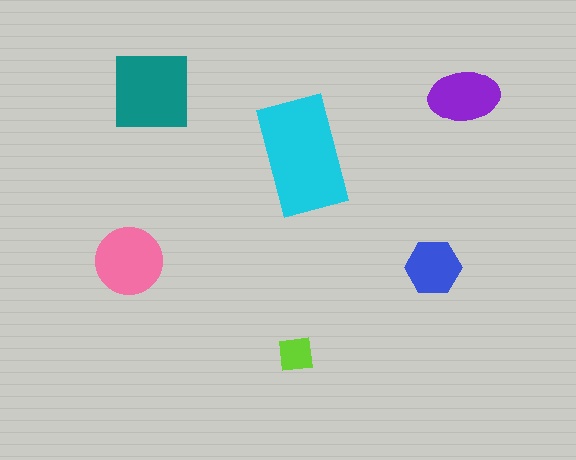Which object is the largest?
The cyan rectangle.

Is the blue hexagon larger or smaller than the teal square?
Smaller.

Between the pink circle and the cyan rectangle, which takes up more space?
The cyan rectangle.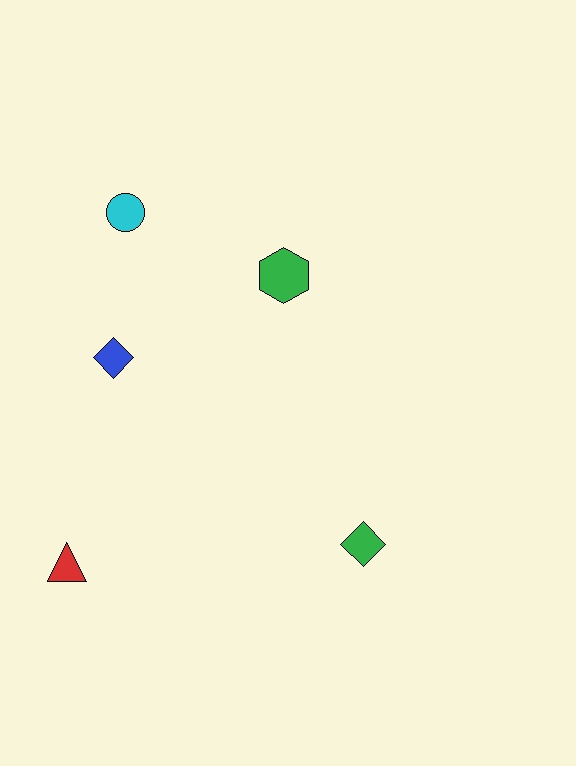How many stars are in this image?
There are no stars.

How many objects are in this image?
There are 5 objects.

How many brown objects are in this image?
There are no brown objects.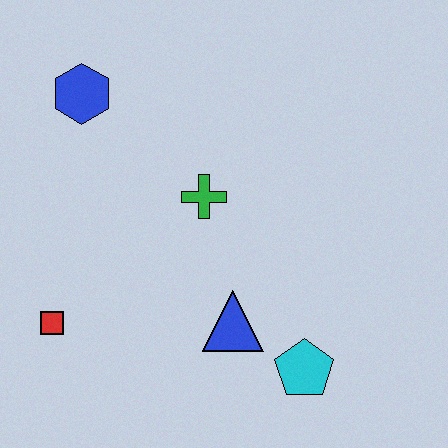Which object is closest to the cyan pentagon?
The blue triangle is closest to the cyan pentagon.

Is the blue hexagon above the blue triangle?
Yes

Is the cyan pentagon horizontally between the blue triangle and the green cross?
No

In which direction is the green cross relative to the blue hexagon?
The green cross is to the right of the blue hexagon.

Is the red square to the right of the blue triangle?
No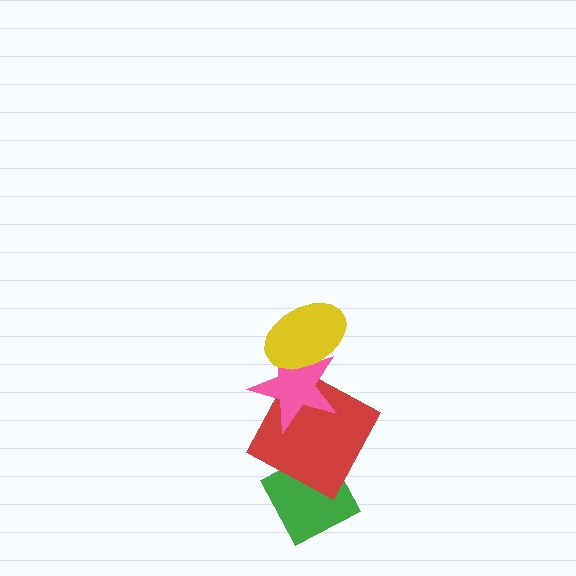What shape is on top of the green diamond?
The red square is on top of the green diamond.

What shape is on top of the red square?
The pink star is on top of the red square.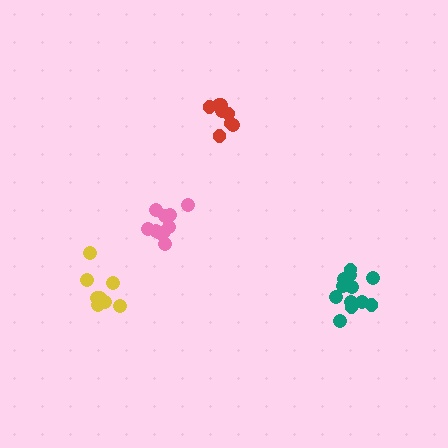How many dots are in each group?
Group 1: 10 dots, Group 2: 8 dots, Group 3: 9 dots, Group 4: 12 dots (39 total).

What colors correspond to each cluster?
The clusters are colored: pink, red, yellow, teal.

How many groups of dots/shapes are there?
There are 4 groups.